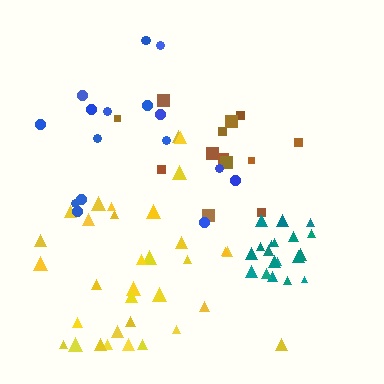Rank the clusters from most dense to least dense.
teal, yellow, blue, brown.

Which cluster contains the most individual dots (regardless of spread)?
Yellow (33).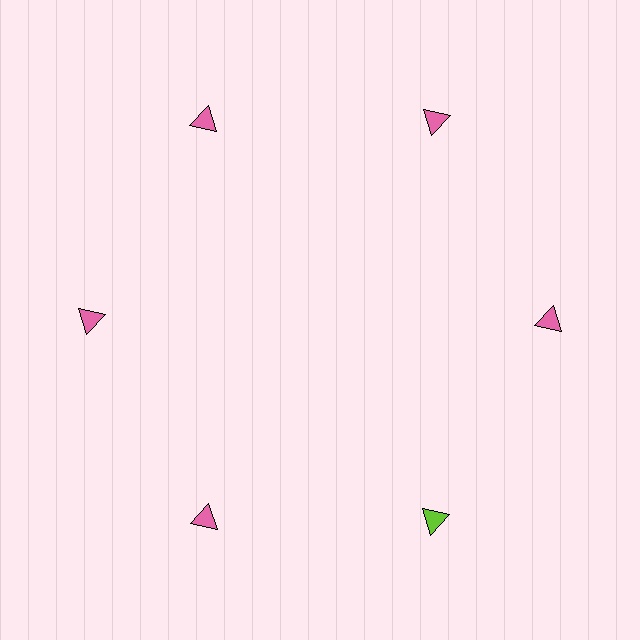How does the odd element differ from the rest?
It has a different color: lime instead of pink.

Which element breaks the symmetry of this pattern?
The lime triangle at roughly the 5 o'clock position breaks the symmetry. All other shapes are pink triangles.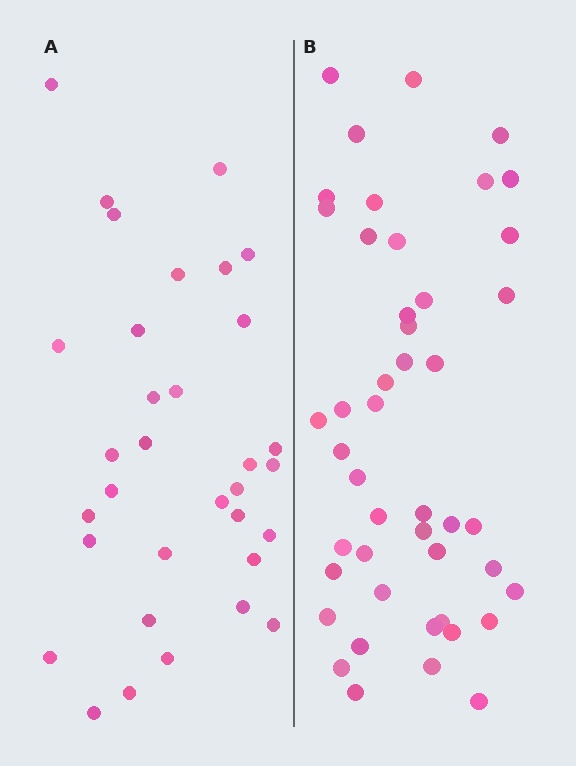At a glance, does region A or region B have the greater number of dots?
Region B (the right region) has more dots.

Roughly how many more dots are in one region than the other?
Region B has approximately 15 more dots than region A.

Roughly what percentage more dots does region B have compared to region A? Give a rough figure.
About 40% more.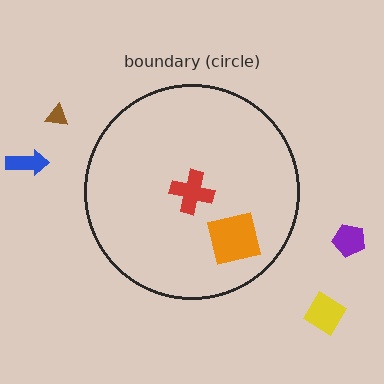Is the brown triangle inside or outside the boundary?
Outside.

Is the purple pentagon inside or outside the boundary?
Outside.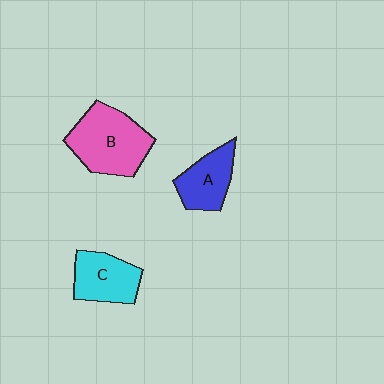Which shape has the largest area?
Shape B (pink).